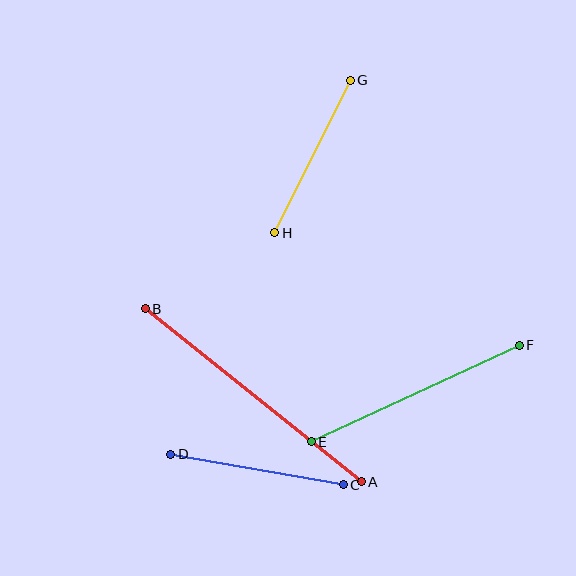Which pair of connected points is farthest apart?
Points A and B are farthest apart.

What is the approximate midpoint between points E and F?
The midpoint is at approximately (415, 393) pixels.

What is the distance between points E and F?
The distance is approximately 229 pixels.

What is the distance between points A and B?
The distance is approximately 277 pixels.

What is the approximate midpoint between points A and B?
The midpoint is at approximately (253, 395) pixels.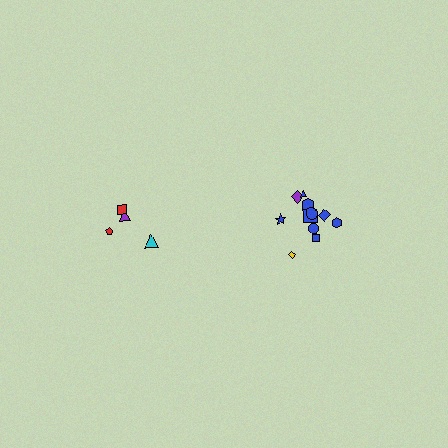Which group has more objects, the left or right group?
The right group.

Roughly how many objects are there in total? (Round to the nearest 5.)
Roughly 15 objects in total.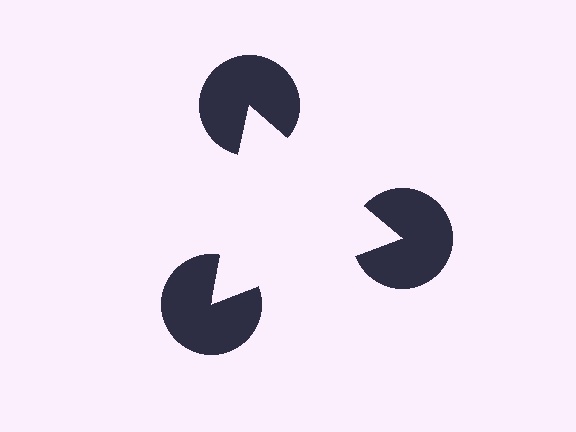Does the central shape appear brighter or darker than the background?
It typically appears slightly brighter than the background, even though no actual brightness change is drawn.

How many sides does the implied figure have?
3 sides.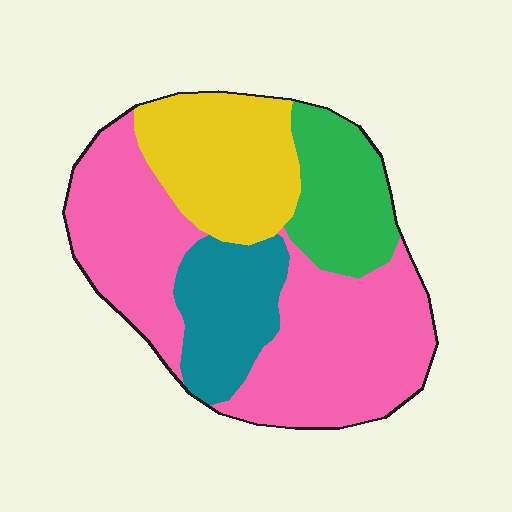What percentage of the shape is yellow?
Yellow takes up about one fifth (1/5) of the shape.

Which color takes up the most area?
Pink, at roughly 50%.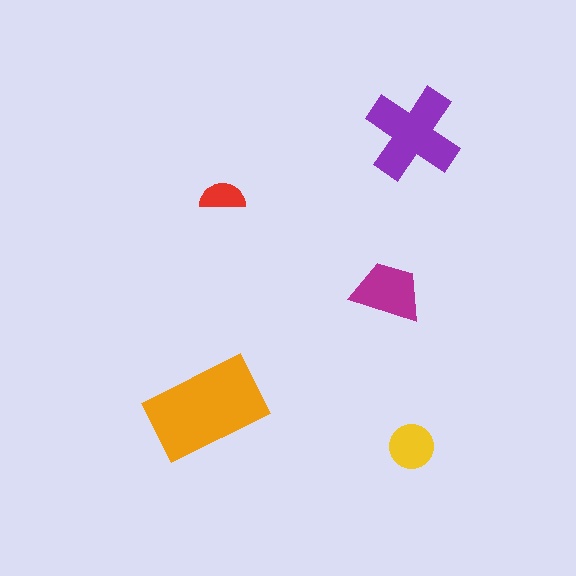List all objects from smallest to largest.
The red semicircle, the yellow circle, the magenta trapezoid, the purple cross, the orange rectangle.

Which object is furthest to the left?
The orange rectangle is leftmost.